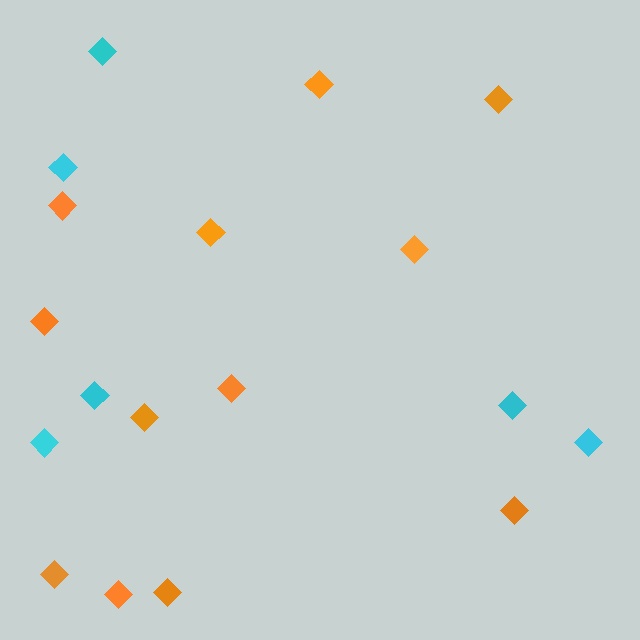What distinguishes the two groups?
There are 2 groups: one group of orange diamonds (12) and one group of cyan diamonds (6).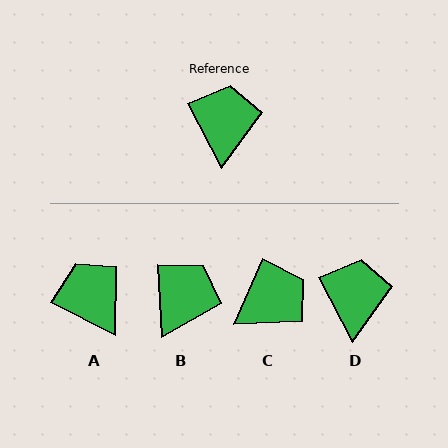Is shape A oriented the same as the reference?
No, it is off by about 35 degrees.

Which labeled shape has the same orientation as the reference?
D.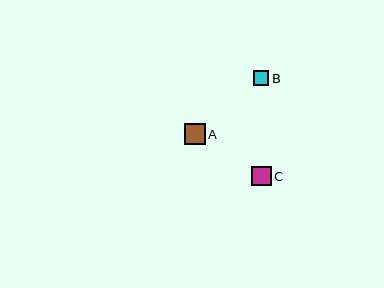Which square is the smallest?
Square B is the smallest with a size of approximately 15 pixels.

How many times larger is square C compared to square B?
Square C is approximately 1.3 times the size of square B.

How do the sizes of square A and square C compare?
Square A and square C are approximately the same size.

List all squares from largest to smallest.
From largest to smallest: A, C, B.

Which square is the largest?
Square A is the largest with a size of approximately 21 pixels.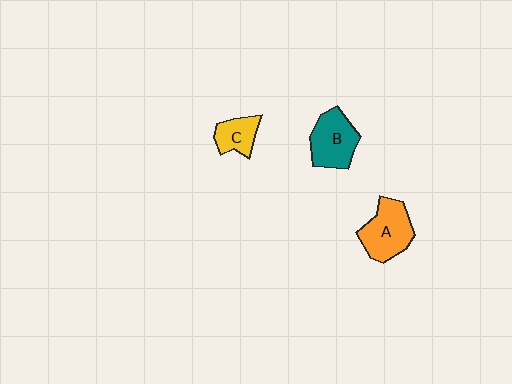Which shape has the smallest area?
Shape C (yellow).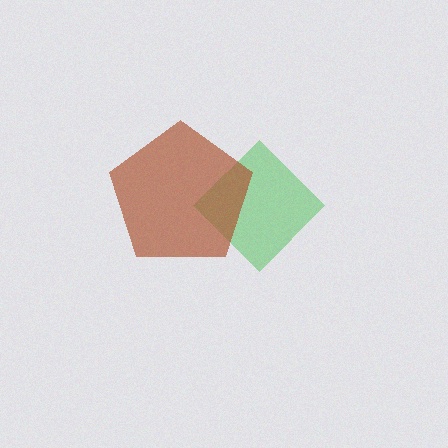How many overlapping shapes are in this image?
There are 2 overlapping shapes in the image.